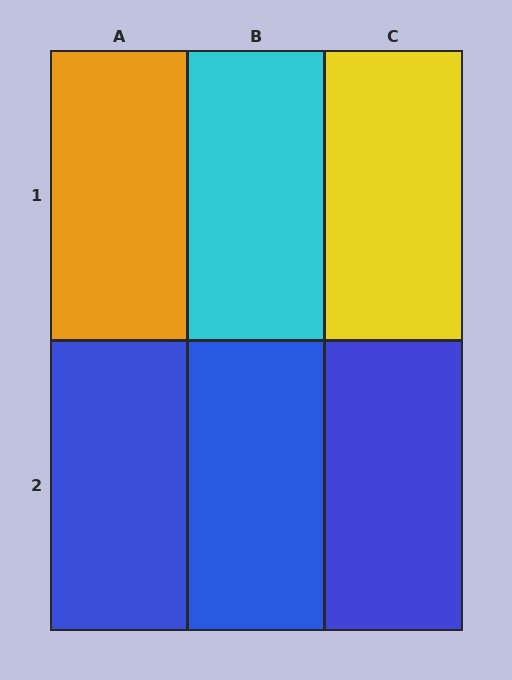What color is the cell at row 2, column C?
Blue.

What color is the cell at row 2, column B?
Blue.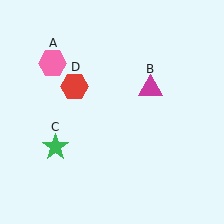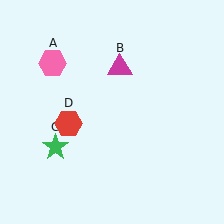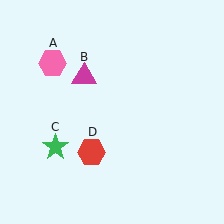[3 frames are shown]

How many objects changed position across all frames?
2 objects changed position: magenta triangle (object B), red hexagon (object D).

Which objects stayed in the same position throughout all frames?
Pink hexagon (object A) and green star (object C) remained stationary.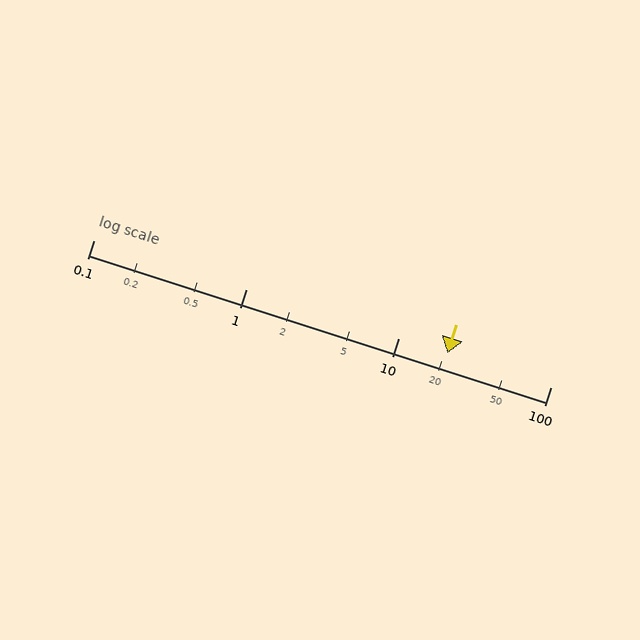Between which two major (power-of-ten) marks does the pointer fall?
The pointer is between 10 and 100.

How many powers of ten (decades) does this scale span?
The scale spans 3 decades, from 0.1 to 100.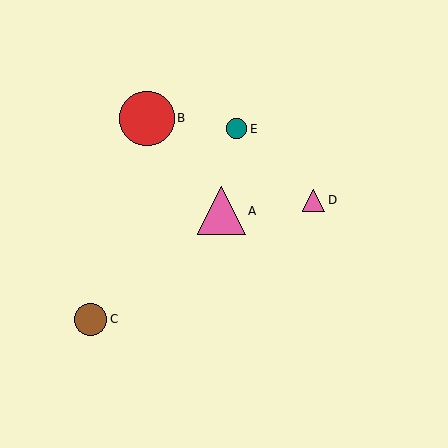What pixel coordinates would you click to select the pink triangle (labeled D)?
Click at (314, 200) to select the pink triangle D.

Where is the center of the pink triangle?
The center of the pink triangle is at (314, 200).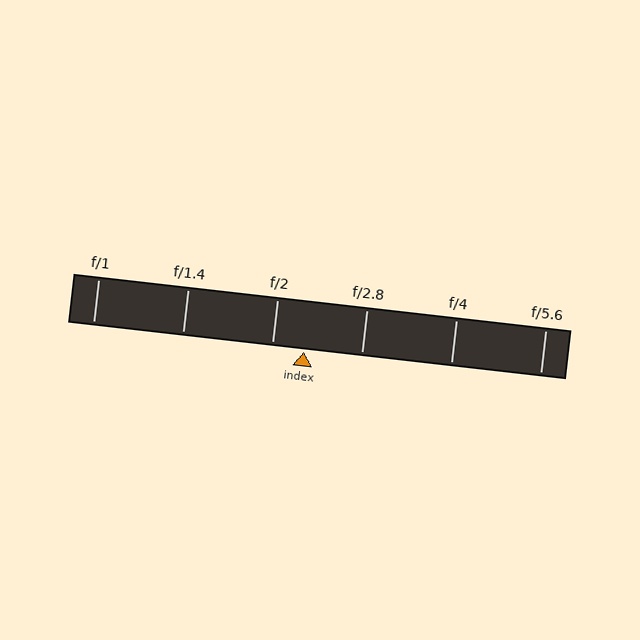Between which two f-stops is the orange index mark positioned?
The index mark is between f/2 and f/2.8.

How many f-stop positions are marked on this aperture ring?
There are 6 f-stop positions marked.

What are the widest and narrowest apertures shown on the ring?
The widest aperture shown is f/1 and the narrowest is f/5.6.